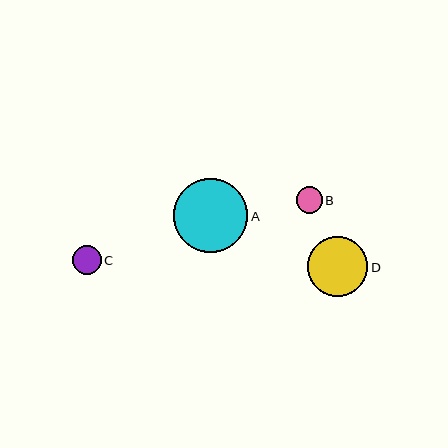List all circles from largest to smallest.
From largest to smallest: A, D, C, B.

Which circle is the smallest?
Circle B is the smallest with a size of approximately 26 pixels.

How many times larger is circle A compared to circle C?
Circle A is approximately 2.6 times the size of circle C.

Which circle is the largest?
Circle A is the largest with a size of approximately 74 pixels.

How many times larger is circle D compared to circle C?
Circle D is approximately 2.1 times the size of circle C.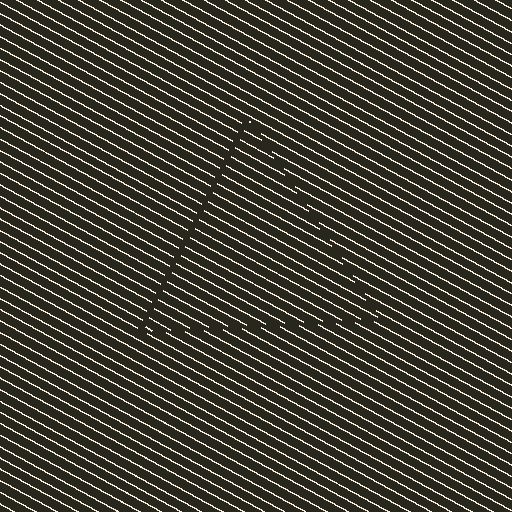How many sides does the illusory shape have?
3 sides — the line-ends trace a triangle.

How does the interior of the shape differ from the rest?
The interior of the shape contains the same grating, shifted by half a period — the contour is defined by the phase discontinuity where line-ends from the inner and outer gratings abut.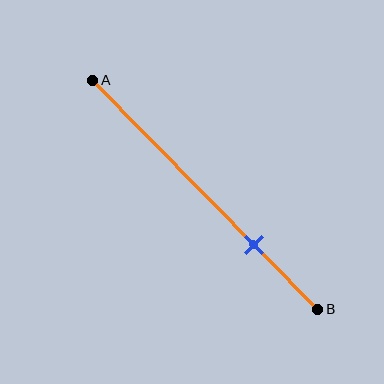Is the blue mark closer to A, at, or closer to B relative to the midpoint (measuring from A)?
The blue mark is closer to point B than the midpoint of segment AB.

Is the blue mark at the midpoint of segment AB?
No, the mark is at about 70% from A, not at the 50% midpoint.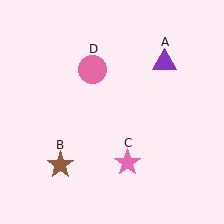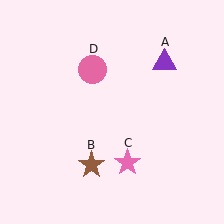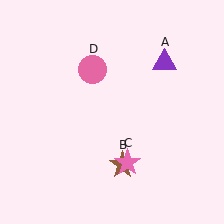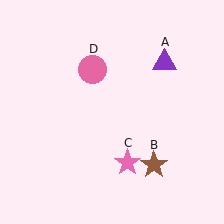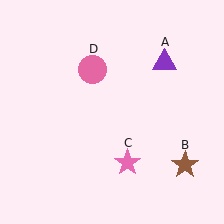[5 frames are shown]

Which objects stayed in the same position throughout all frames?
Purple triangle (object A) and pink star (object C) and pink circle (object D) remained stationary.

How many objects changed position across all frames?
1 object changed position: brown star (object B).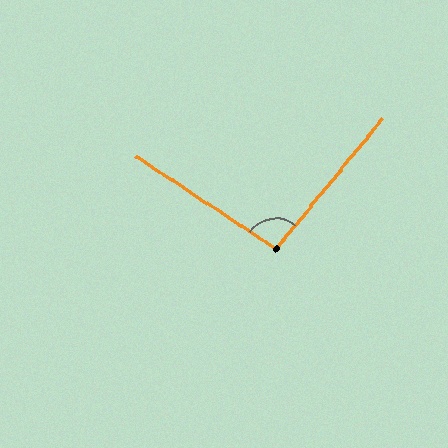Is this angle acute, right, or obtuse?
It is obtuse.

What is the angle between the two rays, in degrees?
Approximately 96 degrees.